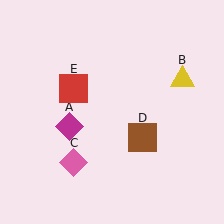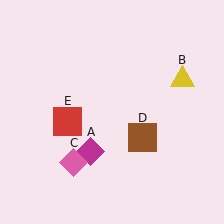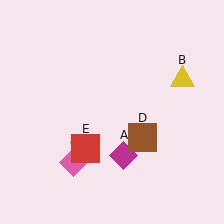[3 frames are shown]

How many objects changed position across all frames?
2 objects changed position: magenta diamond (object A), red square (object E).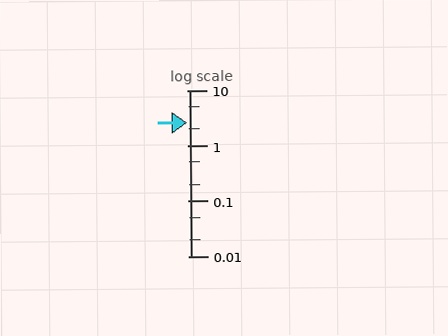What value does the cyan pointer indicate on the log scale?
The pointer indicates approximately 2.6.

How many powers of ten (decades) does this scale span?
The scale spans 3 decades, from 0.01 to 10.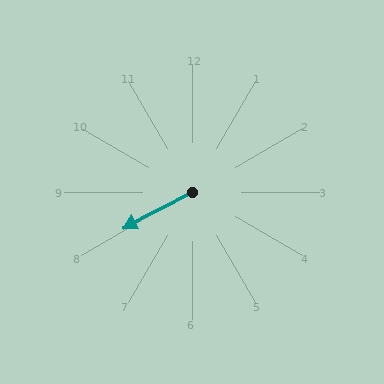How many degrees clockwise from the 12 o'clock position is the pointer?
Approximately 243 degrees.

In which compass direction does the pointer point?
Southwest.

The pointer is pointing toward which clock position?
Roughly 8 o'clock.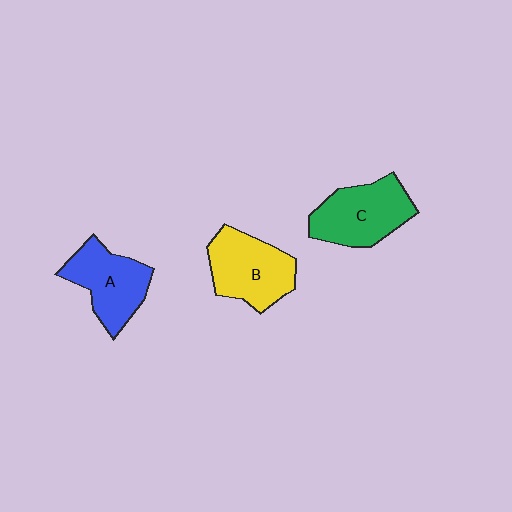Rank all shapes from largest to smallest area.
From largest to smallest: C (green), B (yellow), A (blue).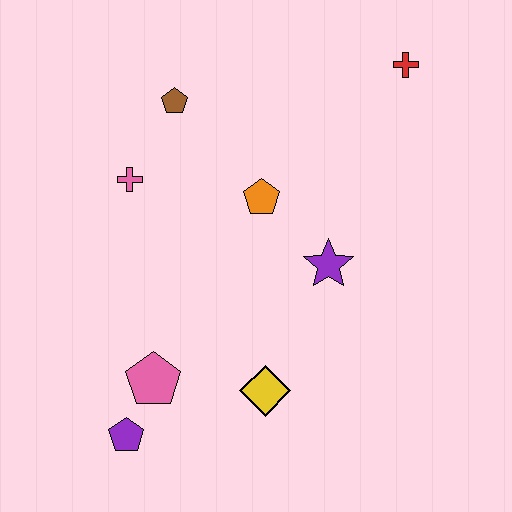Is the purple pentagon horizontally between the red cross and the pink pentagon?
No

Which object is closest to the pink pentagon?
The purple pentagon is closest to the pink pentagon.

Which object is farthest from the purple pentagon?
The red cross is farthest from the purple pentagon.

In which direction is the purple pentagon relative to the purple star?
The purple pentagon is to the left of the purple star.